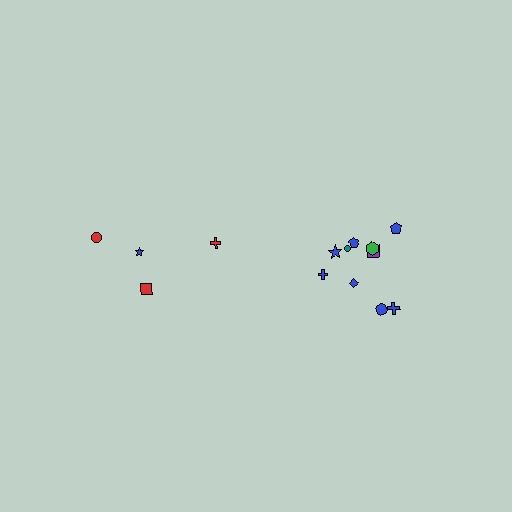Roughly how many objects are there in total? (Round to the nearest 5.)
Roughly 15 objects in total.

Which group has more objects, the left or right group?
The right group.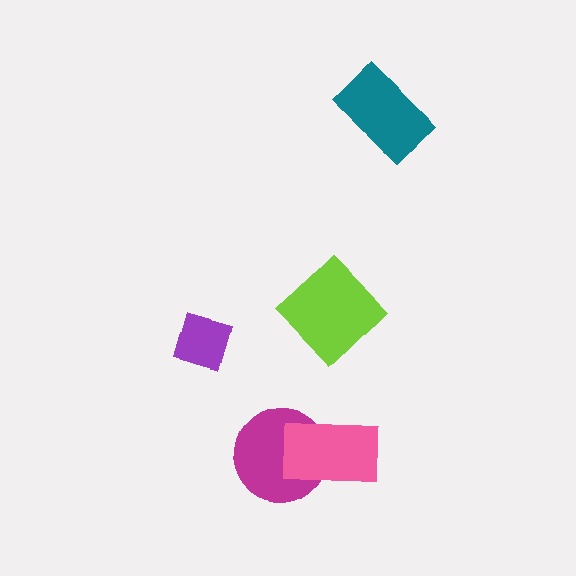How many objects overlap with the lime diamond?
0 objects overlap with the lime diamond.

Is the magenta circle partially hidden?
Yes, it is partially covered by another shape.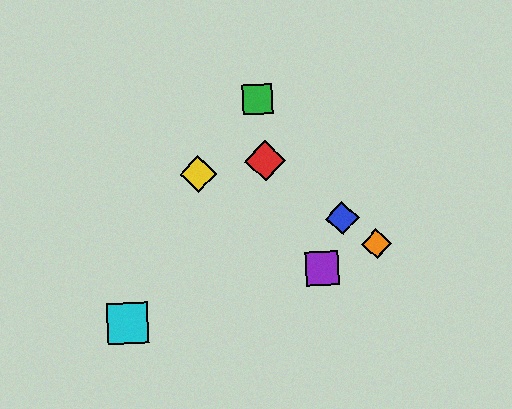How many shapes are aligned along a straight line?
3 shapes (the red diamond, the blue diamond, the orange diamond) are aligned along a straight line.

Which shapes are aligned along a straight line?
The red diamond, the blue diamond, the orange diamond are aligned along a straight line.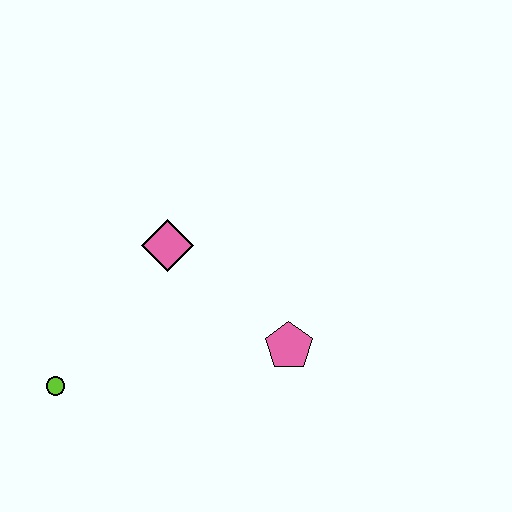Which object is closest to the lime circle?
The pink diamond is closest to the lime circle.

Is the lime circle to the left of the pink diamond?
Yes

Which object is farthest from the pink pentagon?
The lime circle is farthest from the pink pentagon.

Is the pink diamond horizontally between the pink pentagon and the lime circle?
Yes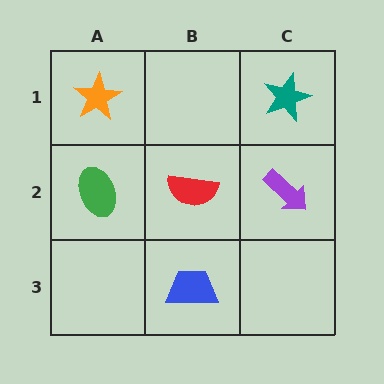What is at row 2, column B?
A red semicircle.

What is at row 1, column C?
A teal star.